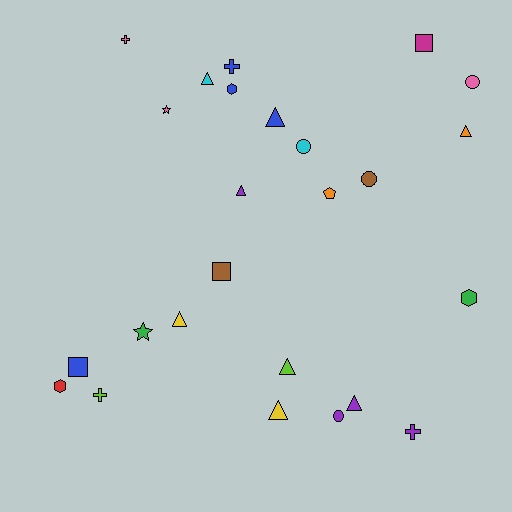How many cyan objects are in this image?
There are 2 cyan objects.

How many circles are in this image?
There are 4 circles.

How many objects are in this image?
There are 25 objects.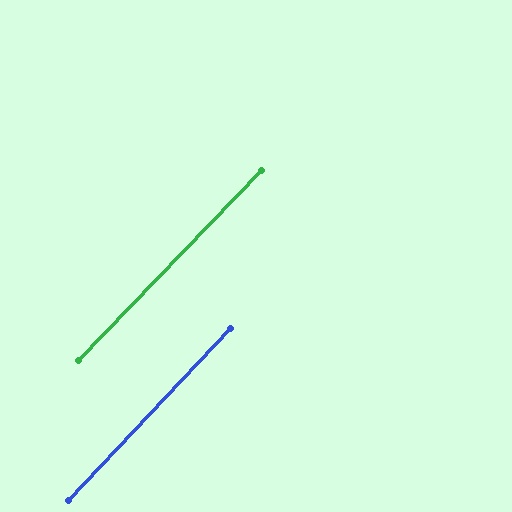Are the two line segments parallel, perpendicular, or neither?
Parallel — their directions differ by only 0.3°.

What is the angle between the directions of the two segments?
Approximately 0 degrees.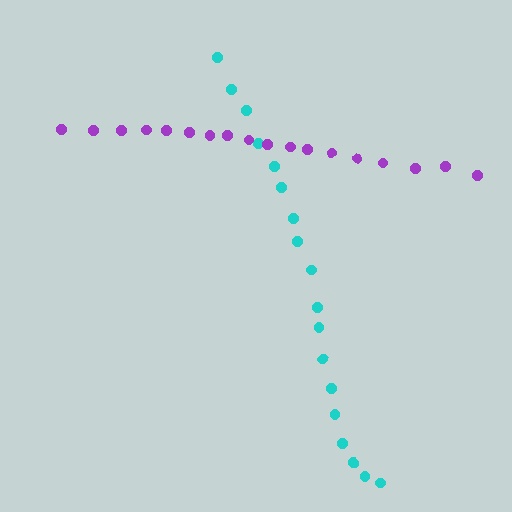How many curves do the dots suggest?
There are 2 distinct paths.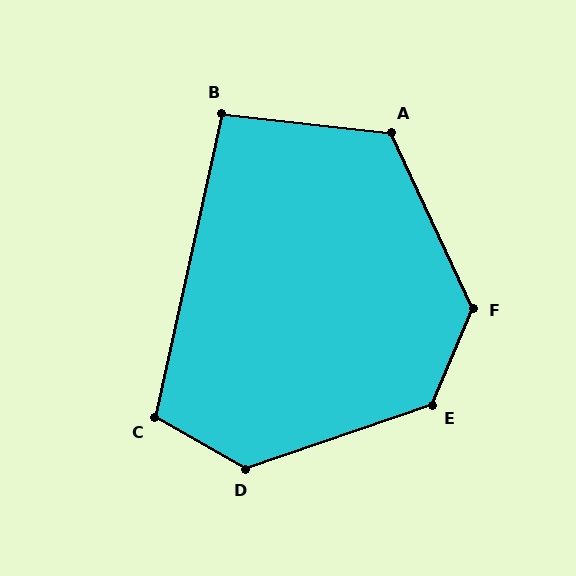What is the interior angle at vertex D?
Approximately 132 degrees (obtuse).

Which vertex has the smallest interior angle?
B, at approximately 96 degrees.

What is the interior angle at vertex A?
Approximately 121 degrees (obtuse).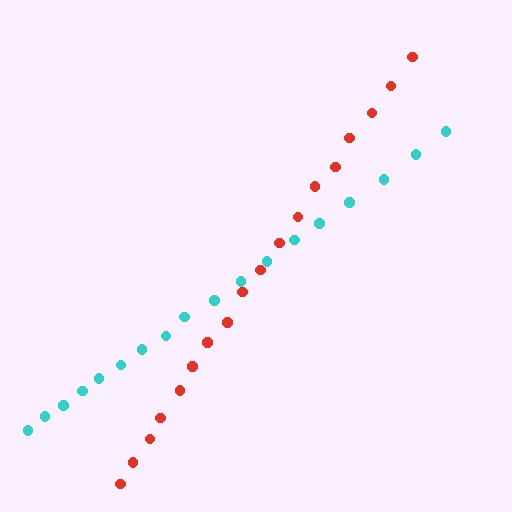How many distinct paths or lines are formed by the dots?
There are 2 distinct paths.